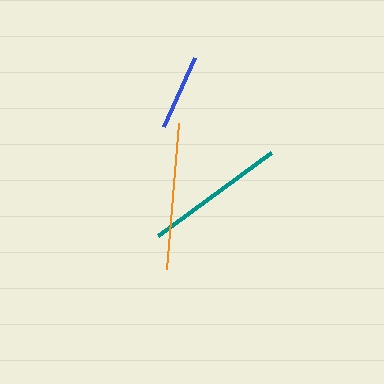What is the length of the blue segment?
The blue segment is approximately 76 pixels long.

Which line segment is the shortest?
The blue line is the shortest at approximately 76 pixels.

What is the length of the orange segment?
The orange segment is approximately 147 pixels long.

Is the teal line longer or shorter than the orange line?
The orange line is longer than the teal line.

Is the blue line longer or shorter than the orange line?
The orange line is longer than the blue line.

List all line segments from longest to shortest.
From longest to shortest: orange, teal, blue.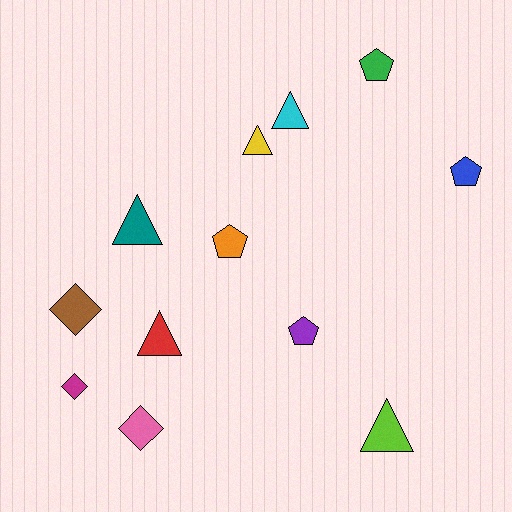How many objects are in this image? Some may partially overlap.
There are 12 objects.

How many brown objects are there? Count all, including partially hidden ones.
There is 1 brown object.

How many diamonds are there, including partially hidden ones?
There are 3 diamonds.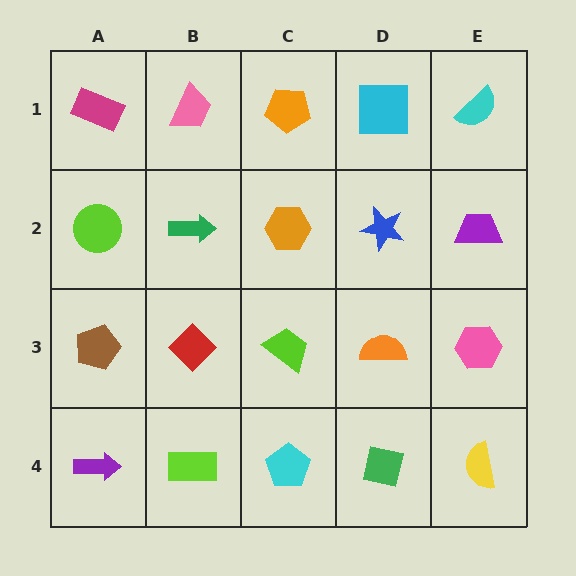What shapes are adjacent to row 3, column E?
A purple trapezoid (row 2, column E), a yellow semicircle (row 4, column E), an orange semicircle (row 3, column D).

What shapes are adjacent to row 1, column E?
A purple trapezoid (row 2, column E), a cyan square (row 1, column D).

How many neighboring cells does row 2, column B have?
4.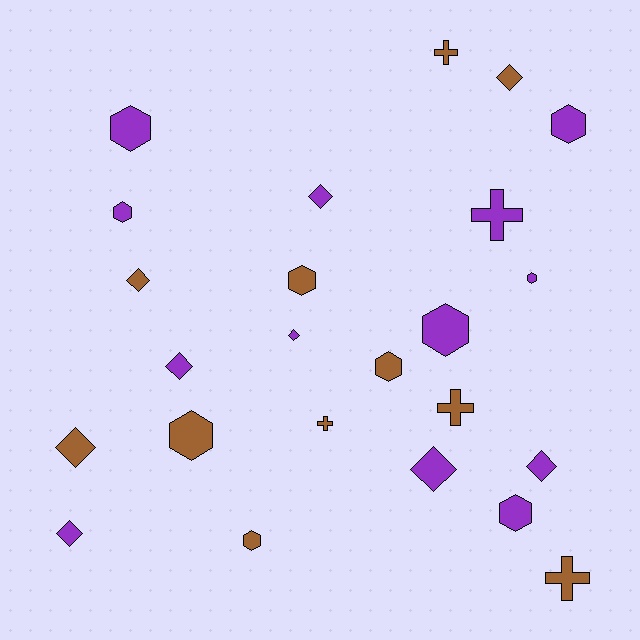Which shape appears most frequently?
Hexagon, with 10 objects.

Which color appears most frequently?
Purple, with 13 objects.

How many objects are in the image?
There are 24 objects.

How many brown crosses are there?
There are 4 brown crosses.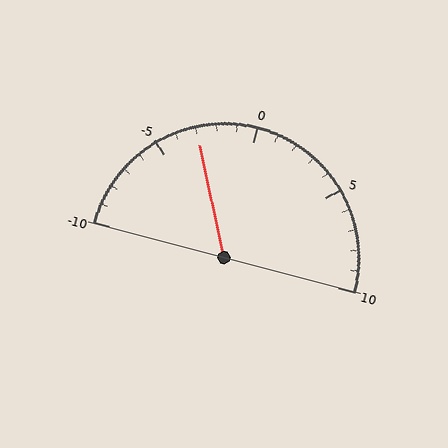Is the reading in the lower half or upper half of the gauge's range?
The reading is in the lower half of the range (-10 to 10).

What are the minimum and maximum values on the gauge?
The gauge ranges from -10 to 10.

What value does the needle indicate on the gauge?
The needle indicates approximately -3.